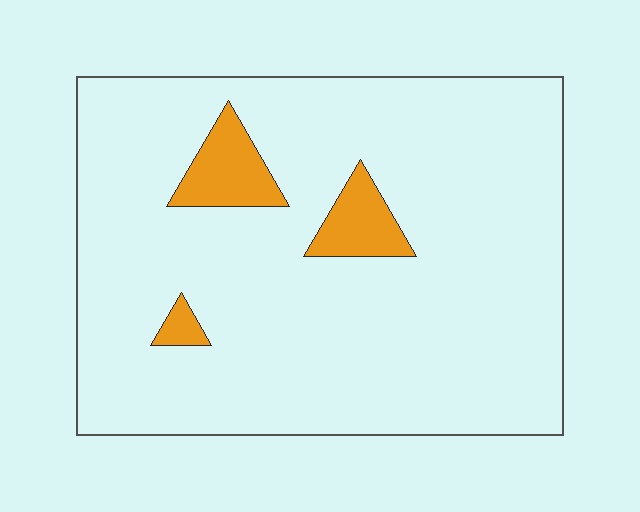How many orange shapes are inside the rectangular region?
3.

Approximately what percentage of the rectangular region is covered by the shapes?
Approximately 10%.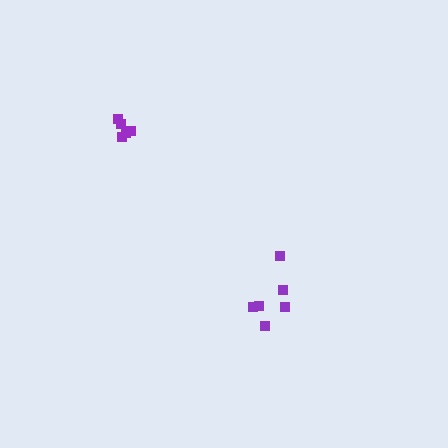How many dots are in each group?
Group 1: 5 dots, Group 2: 6 dots (11 total).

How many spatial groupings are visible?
There are 2 spatial groupings.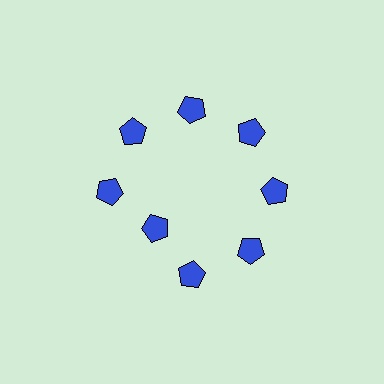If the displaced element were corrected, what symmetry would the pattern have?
It would have 8-fold rotational symmetry — the pattern would map onto itself every 45 degrees.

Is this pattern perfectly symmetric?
No. The 8 blue pentagons are arranged in a ring, but one element near the 8 o'clock position is pulled inward toward the center, breaking the 8-fold rotational symmetry.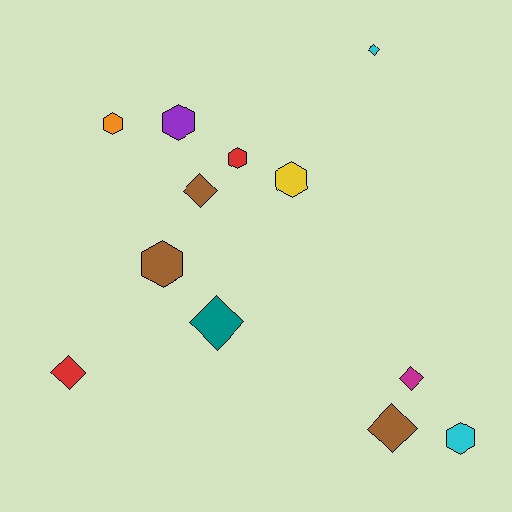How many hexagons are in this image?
There are 6 hexagons.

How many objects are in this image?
There are 12 objects.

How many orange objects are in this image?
There is 1 orange object.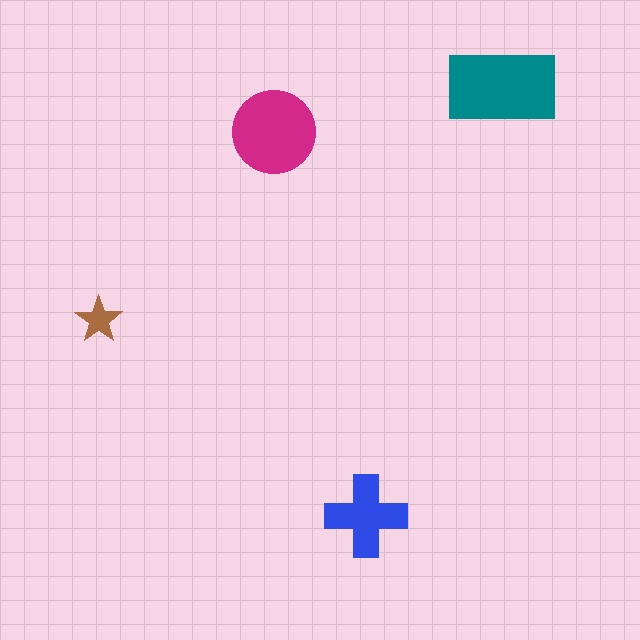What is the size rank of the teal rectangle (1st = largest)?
1st.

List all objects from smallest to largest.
The brown star, the blue cross, the magenta circle, the teal rectangle.